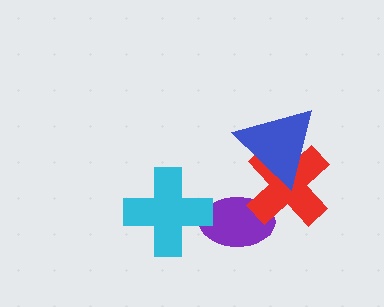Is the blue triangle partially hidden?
No, no other shape covers it.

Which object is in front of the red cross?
The blue triangle is in front of the red cross.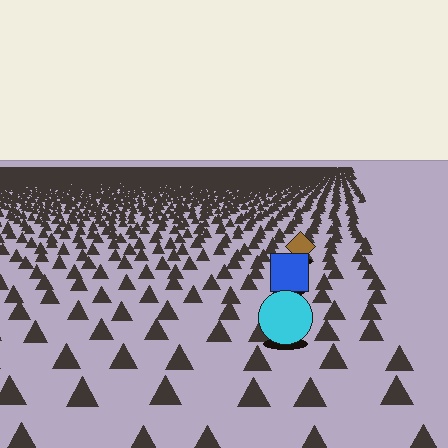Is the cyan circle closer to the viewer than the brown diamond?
Yes. The cyan circle is closer — you can tell from the texture gradient: the ground texture is coarser near it.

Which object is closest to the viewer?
The cyan circle is closest. The texture marks near it are larger and more spread out.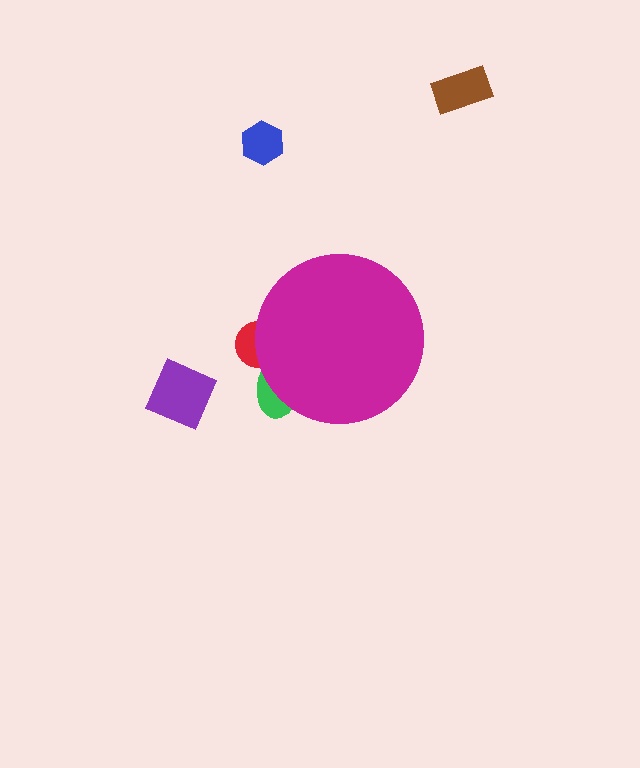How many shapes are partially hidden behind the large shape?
2 shapes are partially hidden.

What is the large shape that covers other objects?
A magenta circle.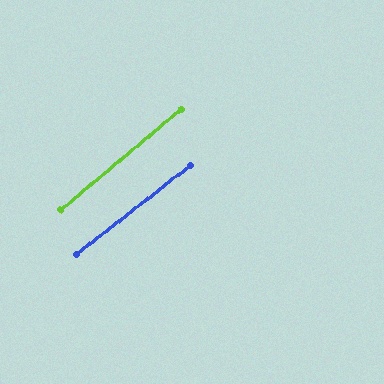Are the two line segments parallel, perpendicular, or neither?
Parallel — their directions differ by only 1.8°.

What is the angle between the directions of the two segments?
Approximately 2 degrees.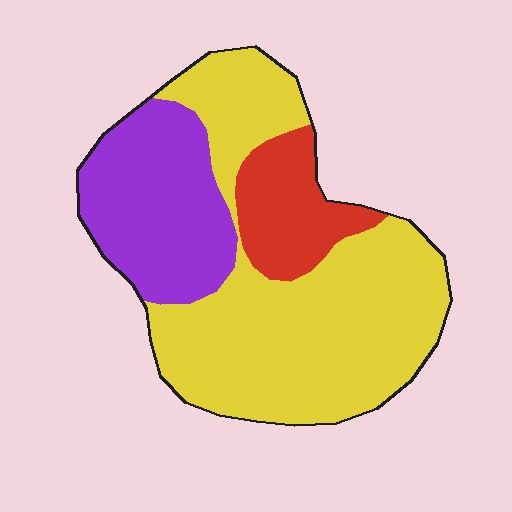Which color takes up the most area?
Yellow, at roughly 60%.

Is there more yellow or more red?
Yellow.